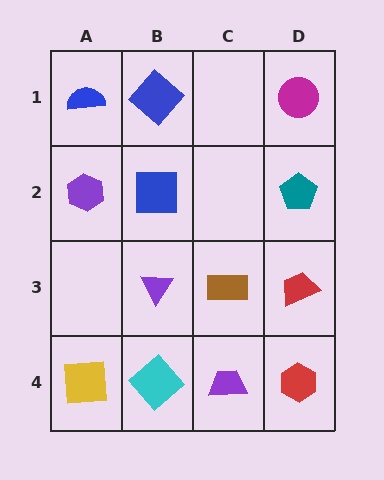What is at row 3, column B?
A purple triangle.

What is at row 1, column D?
A magenta circle.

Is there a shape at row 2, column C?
No, that cell is empty.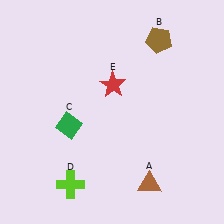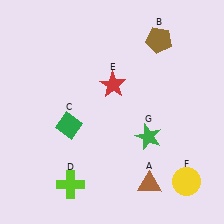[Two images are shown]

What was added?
A yellow circle (F), a green star (G) were added in Image 2.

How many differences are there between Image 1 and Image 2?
There are 2 differences between the two images.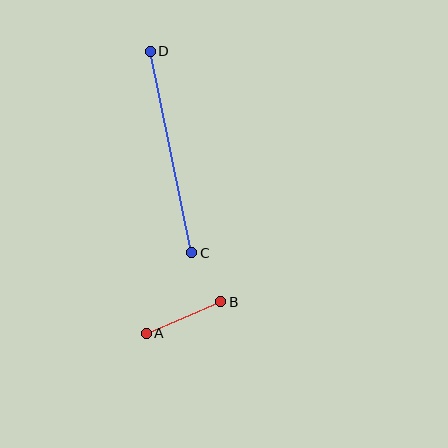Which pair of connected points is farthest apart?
Points C and D are farthest apart.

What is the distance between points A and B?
The distance is approximately 81 pixels.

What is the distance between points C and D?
The distance is approximately 206 pixels.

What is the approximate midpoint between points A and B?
The midpoint is at approximately (184, 317) pixels.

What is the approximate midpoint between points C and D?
The midpoint is at approximately (171, 152) pixels.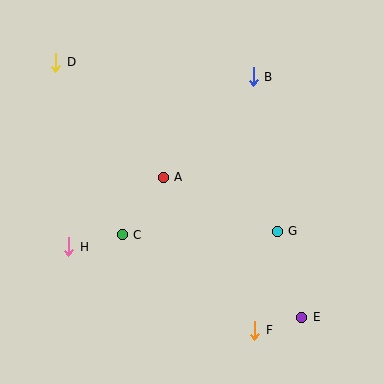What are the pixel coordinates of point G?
Point G is at (277, 231).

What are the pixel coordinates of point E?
Point E is at (302, 317).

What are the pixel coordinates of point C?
Point C is at (122, 235).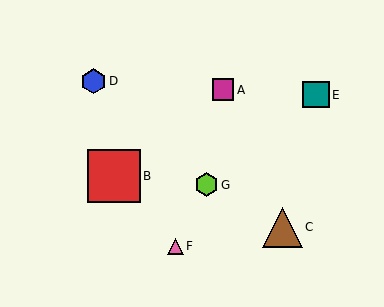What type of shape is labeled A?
Shape A is a magenta square.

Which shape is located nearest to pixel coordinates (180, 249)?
The pink triangle (labeled F) at (175, 246) is nearest to that location.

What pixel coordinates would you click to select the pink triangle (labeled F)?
Click at (175, 246) to select the pink triangle F.